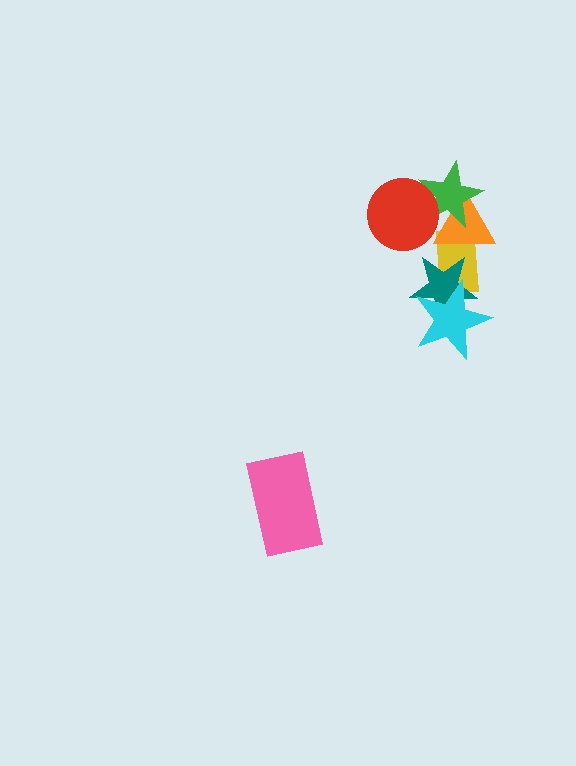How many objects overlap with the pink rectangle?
0 objects overlap with the pink rectangle.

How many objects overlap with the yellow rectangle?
3 objects overlap with the yellow rectangle.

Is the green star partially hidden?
Yes, it is partially covered by another shape.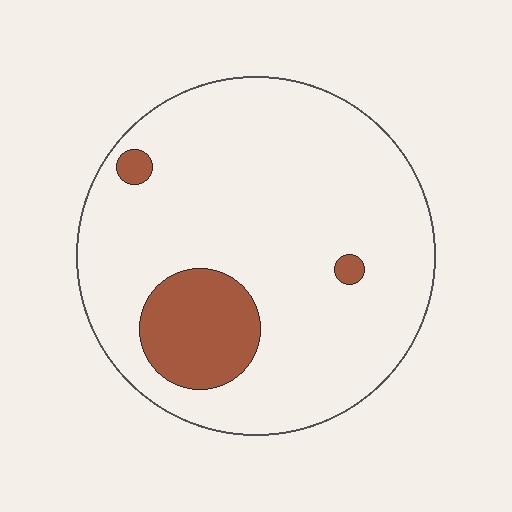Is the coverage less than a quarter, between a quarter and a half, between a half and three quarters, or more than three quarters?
Less than a quarter.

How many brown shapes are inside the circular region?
3.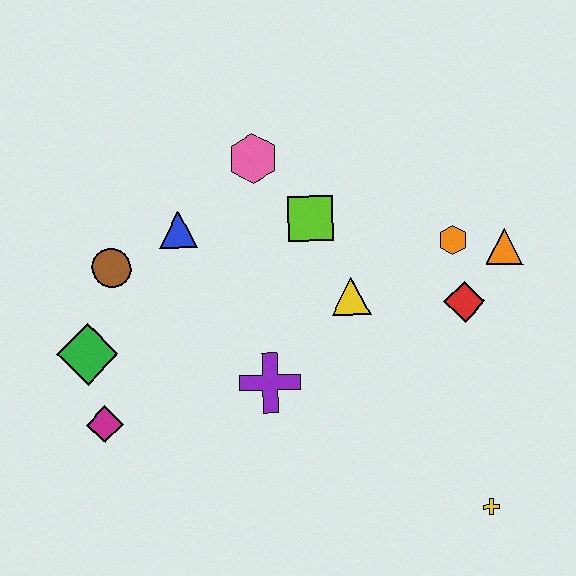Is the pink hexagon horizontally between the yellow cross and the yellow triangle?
No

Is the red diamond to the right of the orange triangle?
No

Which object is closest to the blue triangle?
The brown circle is closest to the blue triangle.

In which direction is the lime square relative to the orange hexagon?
The lime square is to the left of the orange hexagon.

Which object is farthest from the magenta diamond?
The orange triangle is farthest from the magenta diamond.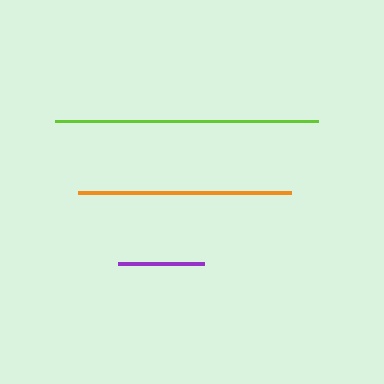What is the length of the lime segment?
The lime segment is approximately 263 pixels long.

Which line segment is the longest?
The lime line is the longest at approximately 263 pixels.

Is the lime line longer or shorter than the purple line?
The lime line is longer than the purple line.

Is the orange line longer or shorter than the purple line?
The orange line is longer than the purple line.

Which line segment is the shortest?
The purple line is the shortest at approximately 86 pixels.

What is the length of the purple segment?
The purple segment is approximately 86 pixels long.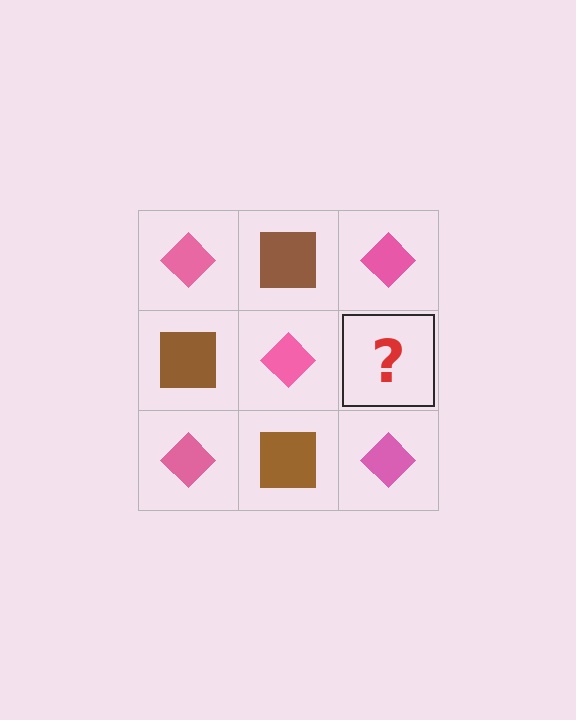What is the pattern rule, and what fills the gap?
The rule is that it alternates pink diamond and brown square in a checkerboard pattern. The gap should be filled with a brown square.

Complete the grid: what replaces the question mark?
The question mark should be replaced with a brown square.